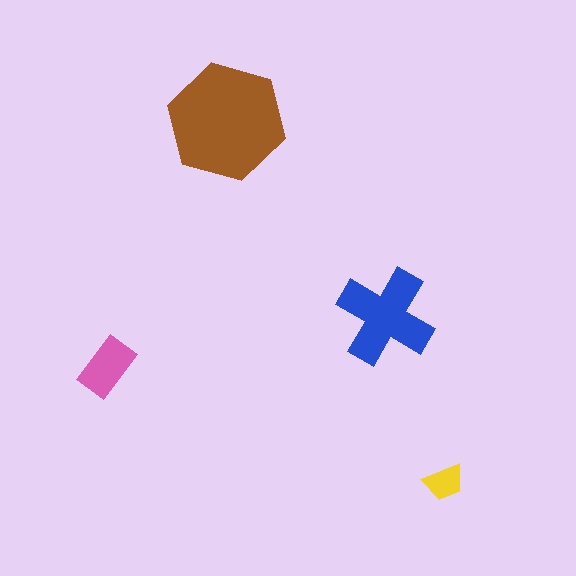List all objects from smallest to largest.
The yellow trapezoid, the pink rectangle, the blue cross, the brown hexagon.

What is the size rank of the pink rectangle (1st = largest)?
3rd.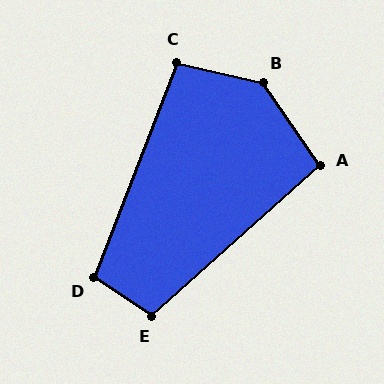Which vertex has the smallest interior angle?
A, at approximately 98 degrees.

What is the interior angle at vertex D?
Approximately 102 degrees (obtuse).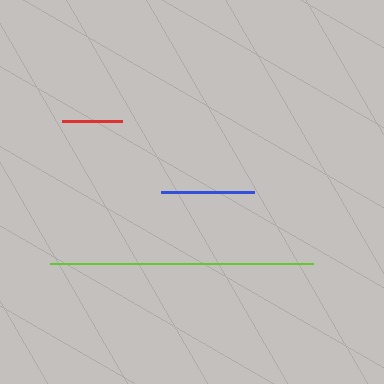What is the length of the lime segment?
The lime segment is approximately 263 pixels long.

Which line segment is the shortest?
The red line is the shortest at approximately 60 pixels.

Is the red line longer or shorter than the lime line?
The lime line is longer than the red line.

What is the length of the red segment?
The red segment is approximately 60 pixels long.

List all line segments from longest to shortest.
From longest to shortest: lime, blue, red.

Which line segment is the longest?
The lime line is the longest at approximately 263 pixels.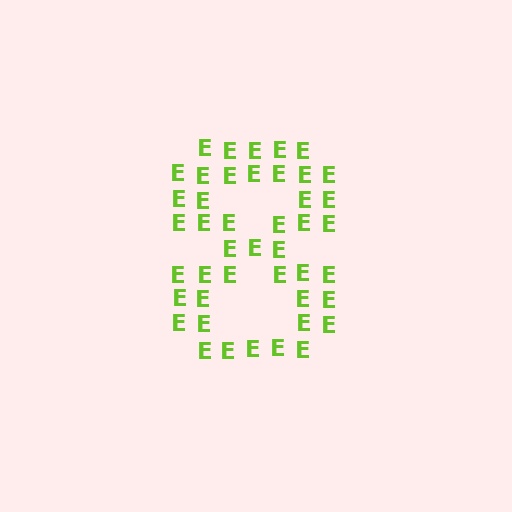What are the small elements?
The small elements are letter E's.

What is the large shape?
The large shape is the digit 8.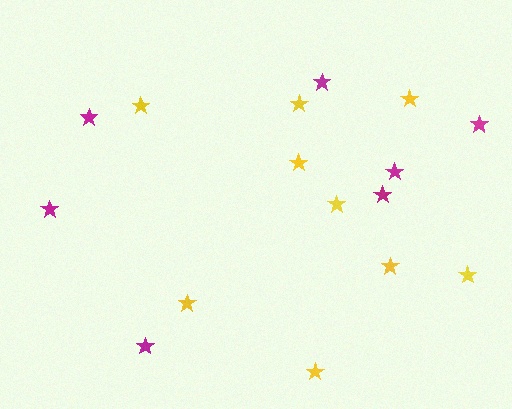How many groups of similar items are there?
There are 2 groups: one group of magenta stars (7) and one group of yellow stars (9).